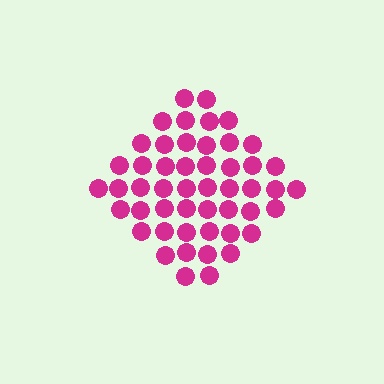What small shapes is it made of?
It is made of small circles.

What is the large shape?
The large shape is a diamond.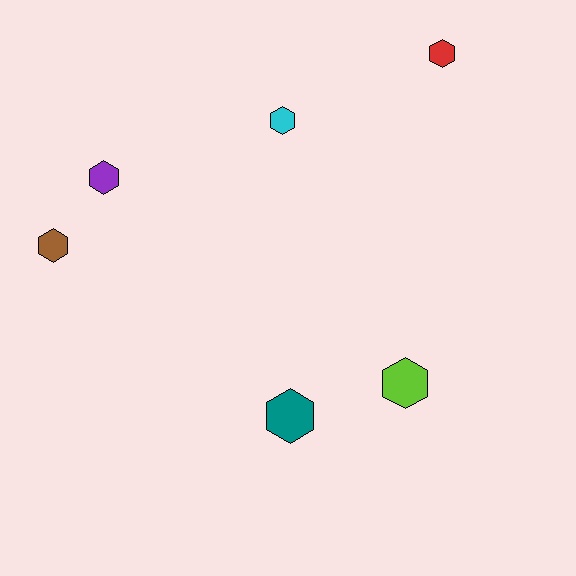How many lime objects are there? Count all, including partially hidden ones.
There is 1 lime object.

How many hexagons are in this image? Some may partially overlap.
There are 6 hexagons.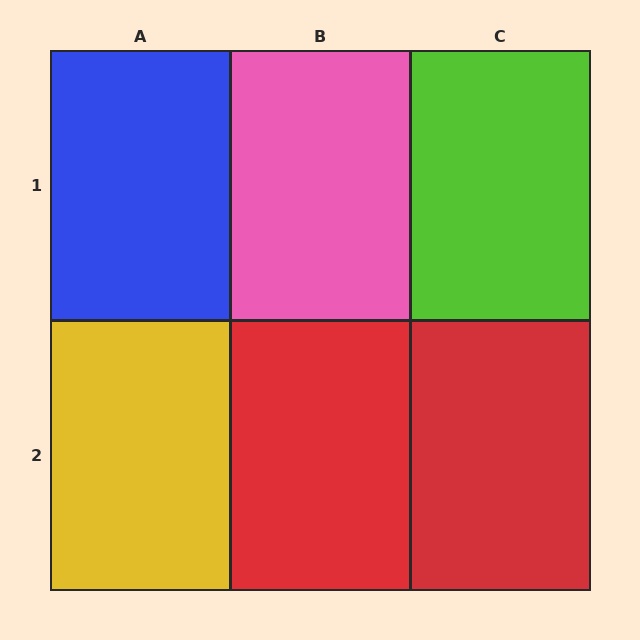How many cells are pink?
1 cell is pink.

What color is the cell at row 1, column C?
Lime.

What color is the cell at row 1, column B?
Pink.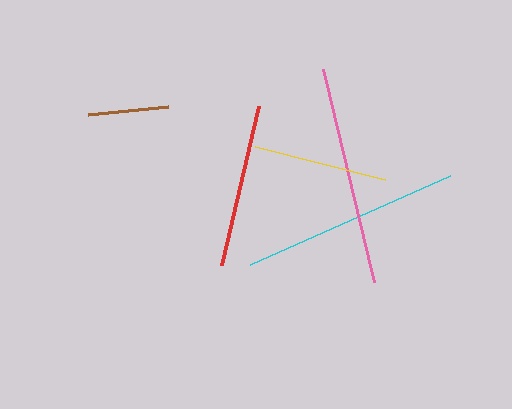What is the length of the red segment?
The red segment is approximately 163 pixels long.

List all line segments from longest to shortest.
From longest to shortest: pink, cyan, red, yellow, brown.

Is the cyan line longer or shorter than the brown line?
The cyan line is longer than the brown line.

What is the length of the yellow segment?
The yellow segment is approximately 134 pixels long.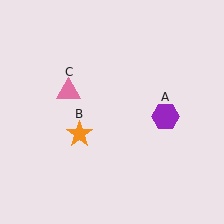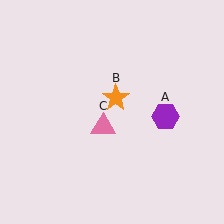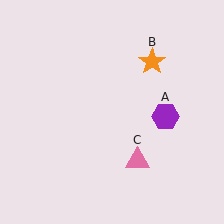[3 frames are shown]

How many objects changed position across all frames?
2 objects changed position: orange star (object B), pink triangle (object C).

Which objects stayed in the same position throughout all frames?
Purple hexagon (object A) remained stationary.